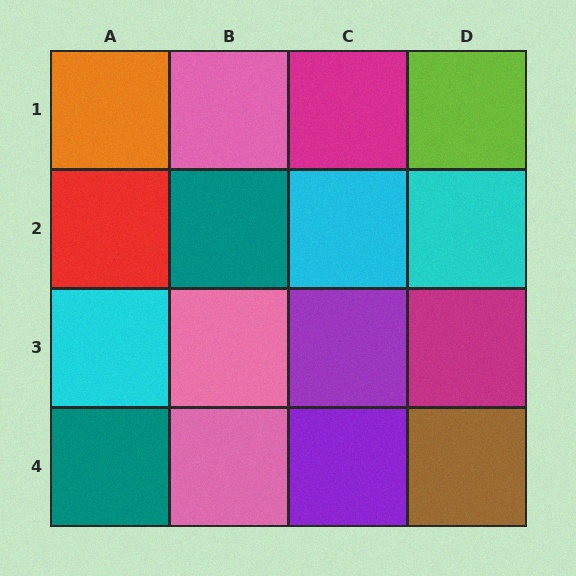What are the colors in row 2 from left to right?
Red, teal, cyan, cyan.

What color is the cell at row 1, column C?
Magenta.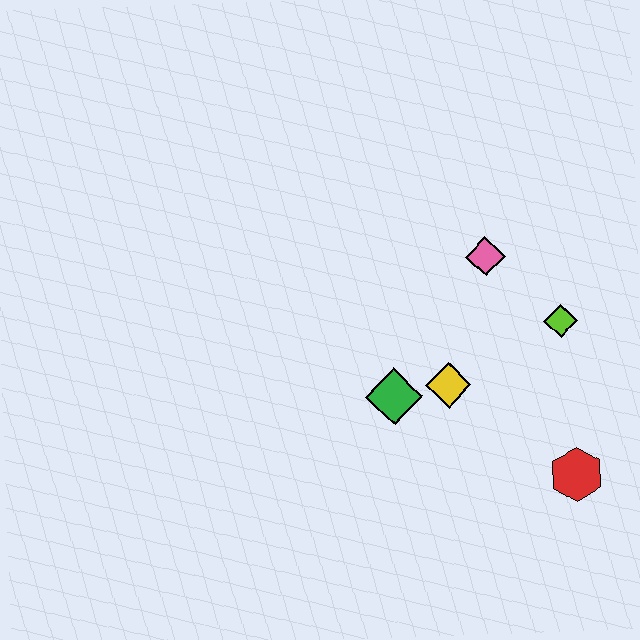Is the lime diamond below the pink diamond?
Yes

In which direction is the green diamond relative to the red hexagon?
The green diamond is to the left of the red hexagon.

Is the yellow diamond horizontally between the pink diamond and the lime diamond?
No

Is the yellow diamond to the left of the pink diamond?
Yes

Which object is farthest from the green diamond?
The red hexagon is farthest from the green diamond.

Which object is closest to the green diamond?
The yellow diamond is closest to the green diamond.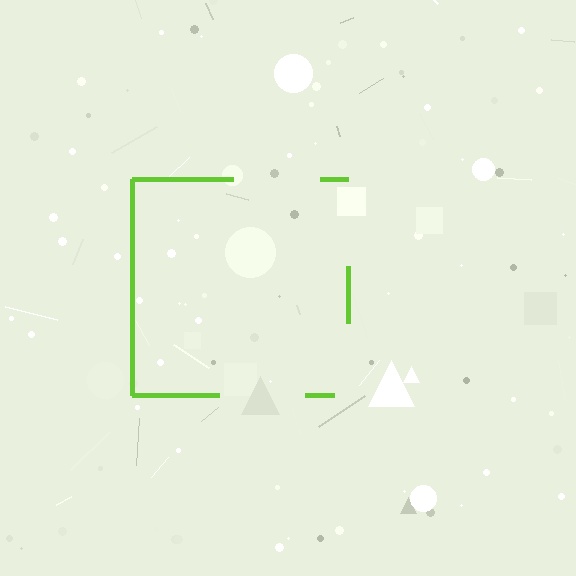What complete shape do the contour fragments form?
The contour fragments form a square.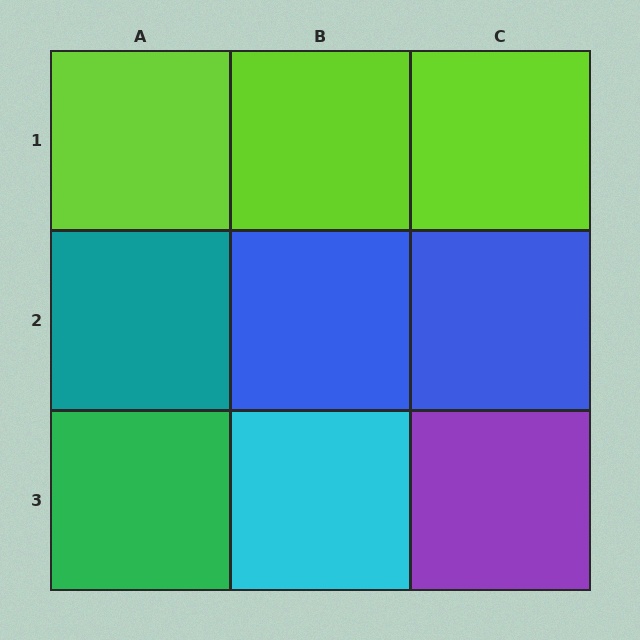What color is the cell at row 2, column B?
Blue.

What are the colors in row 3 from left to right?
Green, cyan, purple.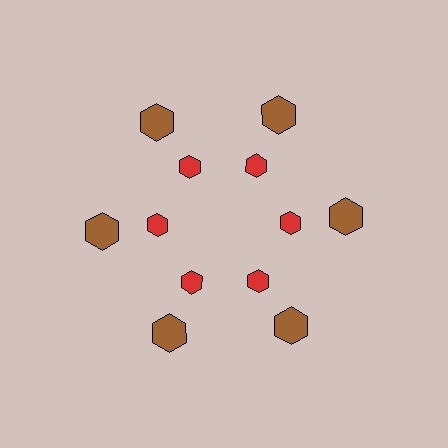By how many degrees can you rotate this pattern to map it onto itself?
The pattern maps onto itself every 60 degrees of rotation.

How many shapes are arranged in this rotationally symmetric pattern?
There are 12 shapes, arranged in 6 groups of 2.